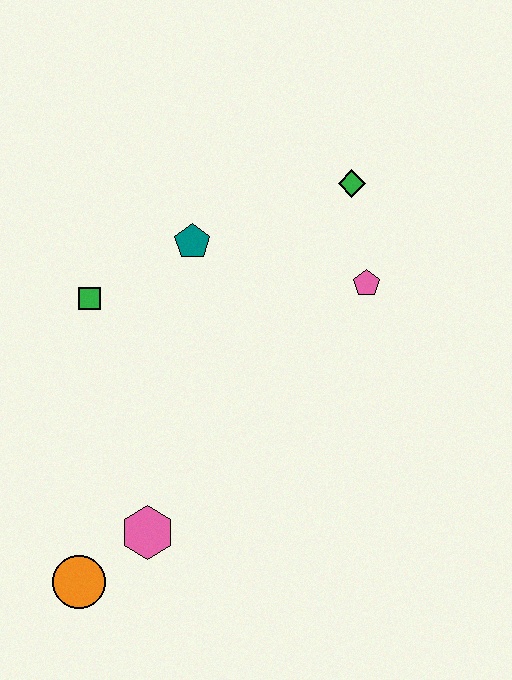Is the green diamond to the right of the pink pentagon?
No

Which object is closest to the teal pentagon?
The green square is closest to the teal pentagon.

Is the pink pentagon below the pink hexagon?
No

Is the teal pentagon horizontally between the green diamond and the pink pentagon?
No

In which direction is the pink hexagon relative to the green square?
The pink hexagon is below the green square.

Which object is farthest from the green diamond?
The orange circle is farthest from the green diamond.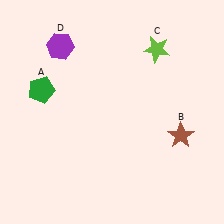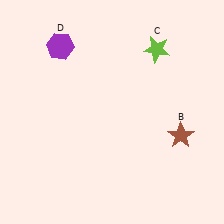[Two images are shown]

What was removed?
The green pentagon (A) was removed in Image 2.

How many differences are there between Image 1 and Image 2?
There is 1 difference between the two images.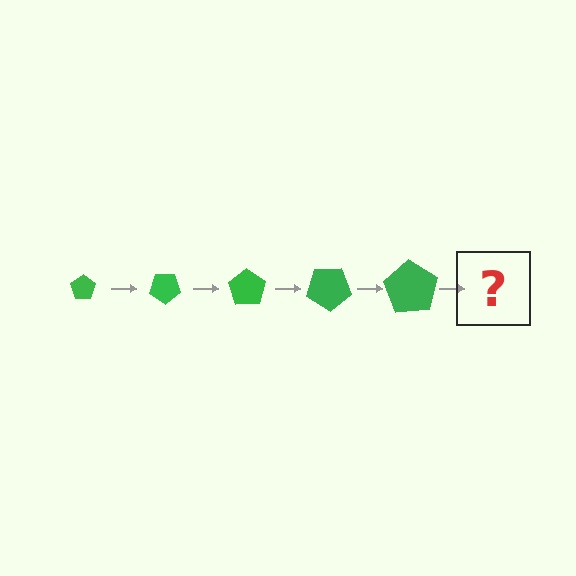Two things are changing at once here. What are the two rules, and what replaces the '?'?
The two rules are that the pentagon grows larger each step and it rotates 35 degrees each step. The '?' should be a pentagon, larger than the previous one and rotated 175 degrees from the start.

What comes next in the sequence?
The next element should be a pentagon, larger than the previous one and rotated 175 degrees from the start.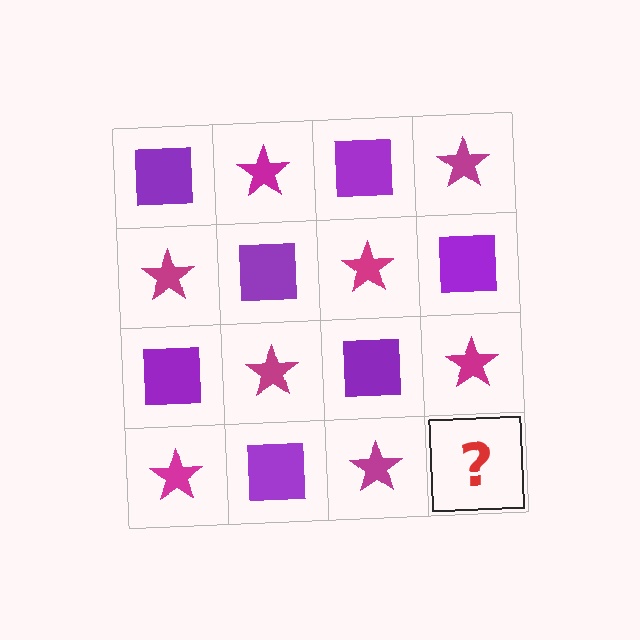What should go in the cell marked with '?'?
The missing cell should contain a purple square.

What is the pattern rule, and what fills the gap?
The rule is that it alternates purple square and magenta star in a checkerboard pattern. The gap should be filled with a purple square.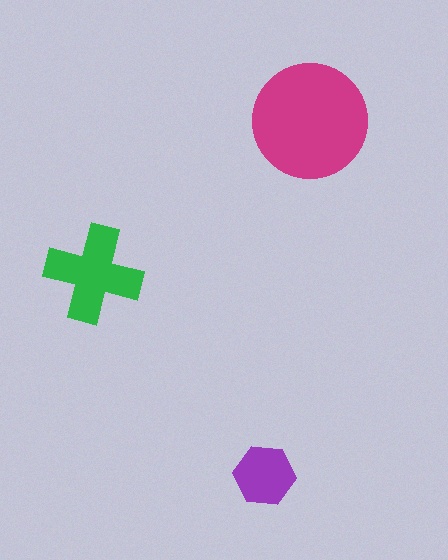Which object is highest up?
The magenta circle is topmost.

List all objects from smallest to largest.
The purple hexagon, the green cross, the magenta circle.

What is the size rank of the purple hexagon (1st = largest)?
3rd.